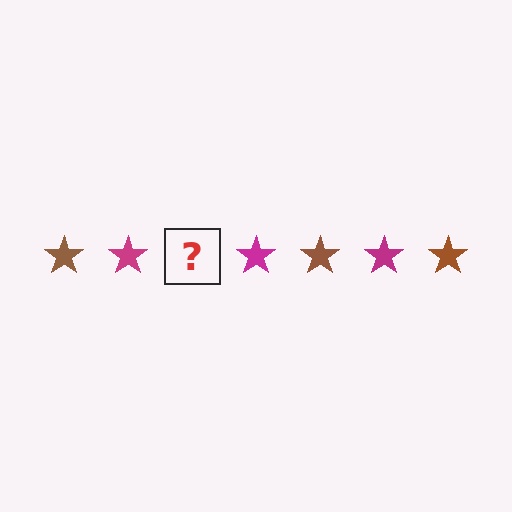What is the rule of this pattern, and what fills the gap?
The rule is that the pattern cycles through brown, magenta stars. The gap should be filled with a brown star.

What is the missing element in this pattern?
The missing element is a brown star.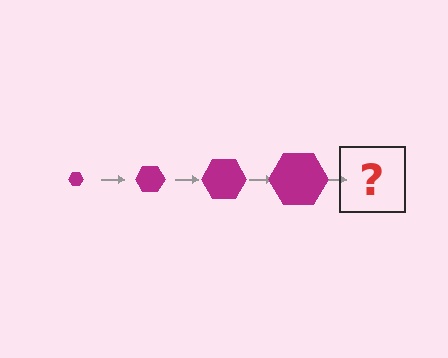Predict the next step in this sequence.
The next step is a magenta hexagon, larger than the previous one.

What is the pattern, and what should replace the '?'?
The pattern is that the hexagon gets progressively larger each step. The '?' should be a magenta hexagon, larger than the previous one.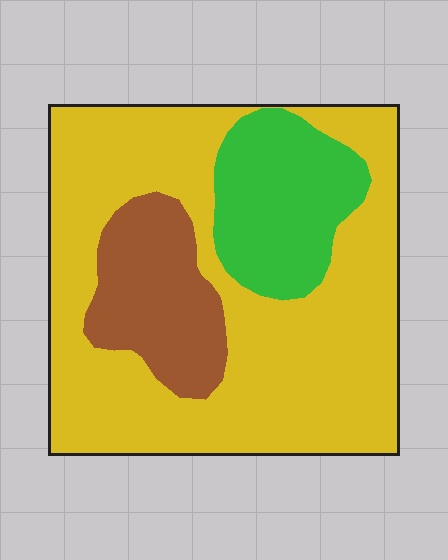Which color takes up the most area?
Yellow, at roughly 65%.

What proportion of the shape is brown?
Brown takes up about one sixth (1/6) of the shape.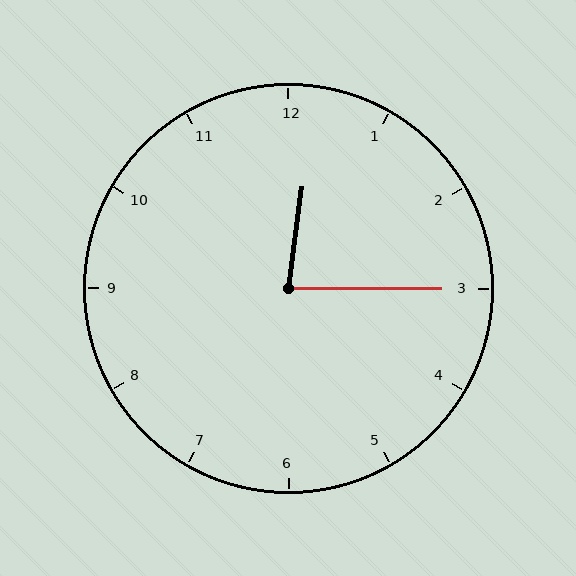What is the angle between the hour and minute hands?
Approximately 82 degrees.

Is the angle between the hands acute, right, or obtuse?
It is acute.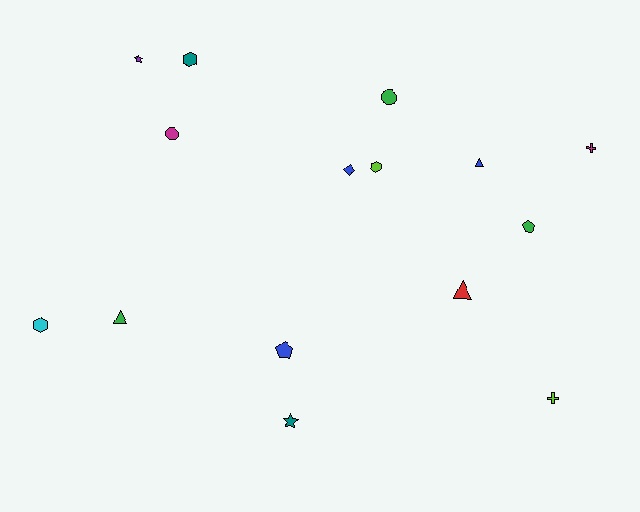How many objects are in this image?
There are 15 objects.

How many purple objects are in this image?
There is 1 purple object.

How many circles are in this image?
There are 2 circles.